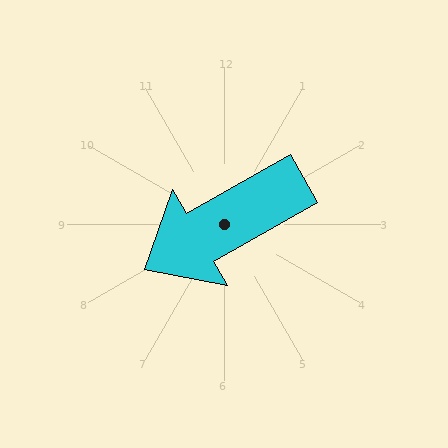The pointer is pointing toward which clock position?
Roughly 8 o'clock.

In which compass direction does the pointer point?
Southwest.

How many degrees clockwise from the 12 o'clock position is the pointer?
Approximately 240 degrees.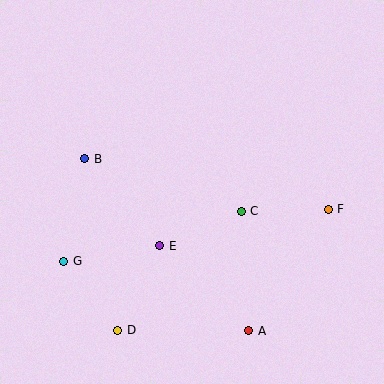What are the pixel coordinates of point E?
Point E is at (160, 246).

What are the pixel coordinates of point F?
Point F is at (328, 209).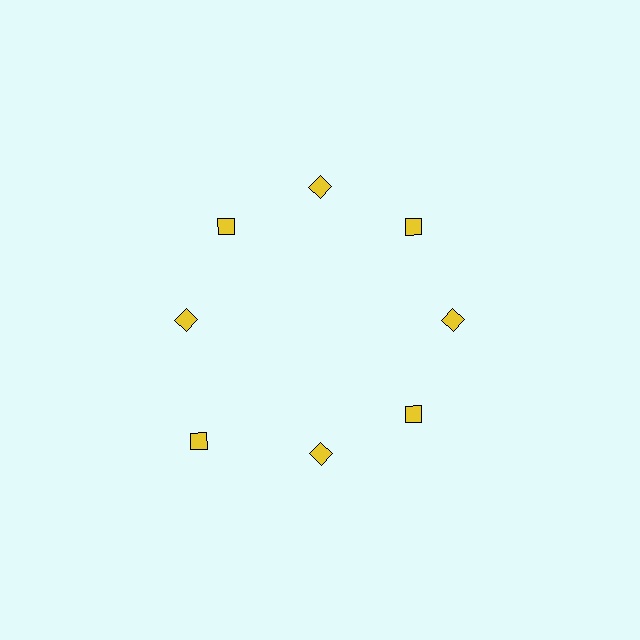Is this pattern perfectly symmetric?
No. The 8 yellow diamonds are arranged in a ring, but one element near the 8 o'clock position is pushed outward from the center, breaking the 8-fold rotational symmetry.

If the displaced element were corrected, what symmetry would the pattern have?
It would have 8-fold rotational symmetry — the pattern would map onto itself every 45 degrees.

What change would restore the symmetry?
The symmetry would be restored by moving it inward, back onto the ring so that all 8 diamonds sit at equal angles and equal distance from the center.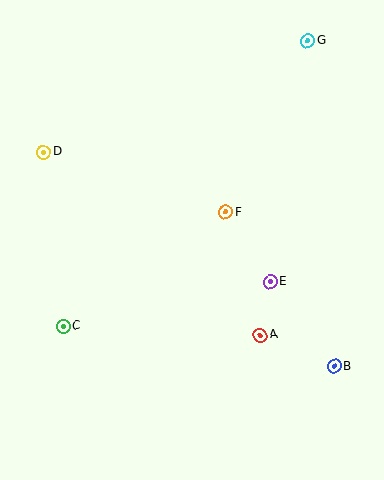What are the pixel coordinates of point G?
Point G is at (307, 41).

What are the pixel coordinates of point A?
Point A is at (260, 335).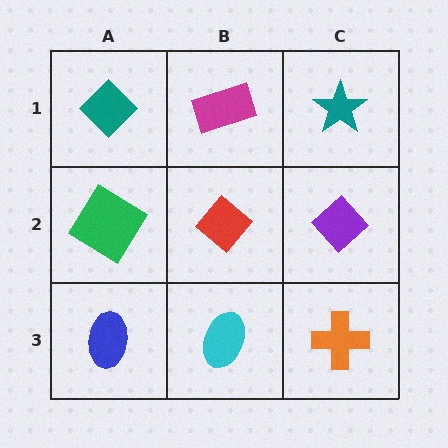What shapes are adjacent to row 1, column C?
A purple diamond (row 2, column C), a magenta rectangle (row 1, column B).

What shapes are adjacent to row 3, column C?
A purple diamond (row 2, column C), a cyan ellipse (row 3, column B).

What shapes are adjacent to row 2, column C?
A teal star (row 1, column C), an orange cross (row 3, column C), a red diamond (row 2, column B).